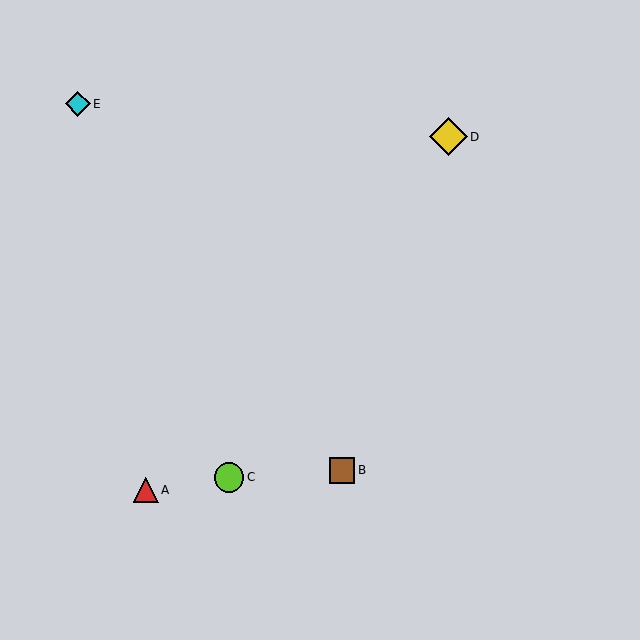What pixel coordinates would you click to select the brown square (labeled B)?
Click at (342, 470) to select the brown square B.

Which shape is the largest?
The yellow diamond (labeled D) is the largest.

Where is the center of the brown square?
The center of the brown square is at (342, 470).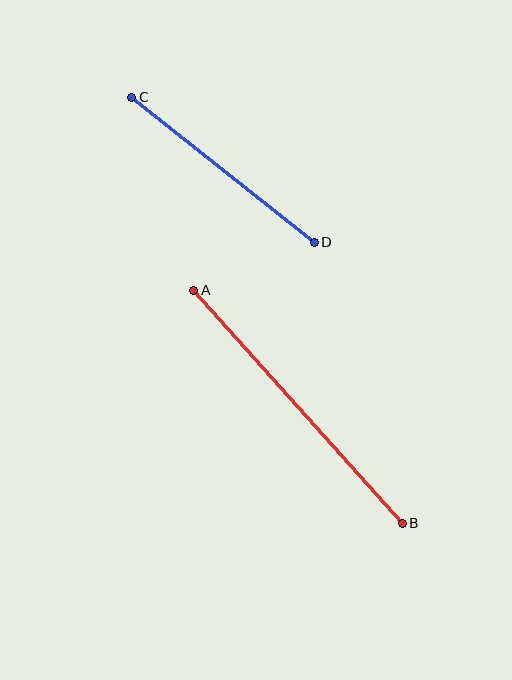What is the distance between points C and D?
The distance is approximately 233 pixels.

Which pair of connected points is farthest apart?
Points A and B are farthest apart.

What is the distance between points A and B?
The distance is approximately 312 pixels.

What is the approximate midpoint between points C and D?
The midpoint is at approximately (223, 170) pixels.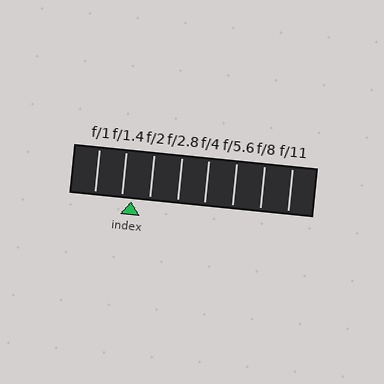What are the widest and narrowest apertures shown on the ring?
The widest aperture shown is f/1 and the narrowest is f/11.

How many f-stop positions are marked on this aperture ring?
There are 8 f-stop positions marked.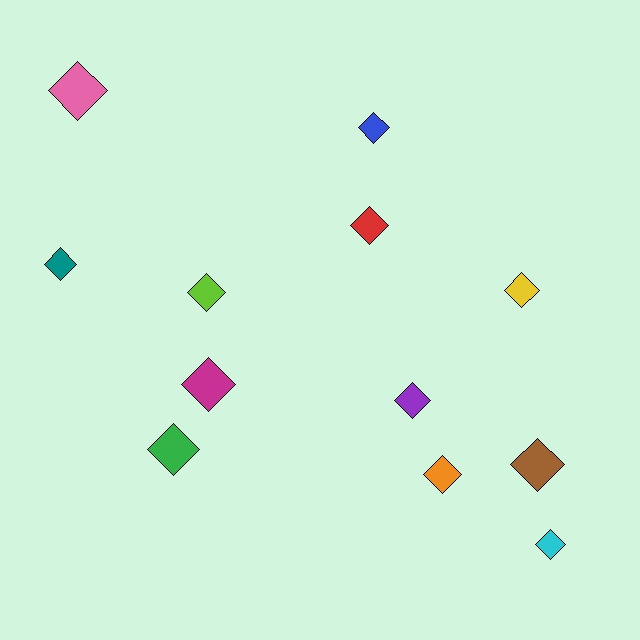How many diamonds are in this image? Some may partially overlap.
There are 12 diamonds.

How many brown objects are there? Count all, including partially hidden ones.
There is 1 brown object.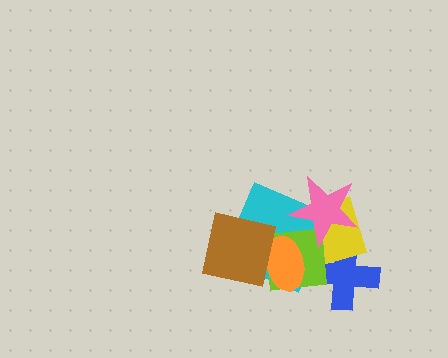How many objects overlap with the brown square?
3 objects overlap with the brown square.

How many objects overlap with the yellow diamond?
5 objects overlap with the yellow diamond.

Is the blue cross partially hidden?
Yes, it is partially covered by another shape.